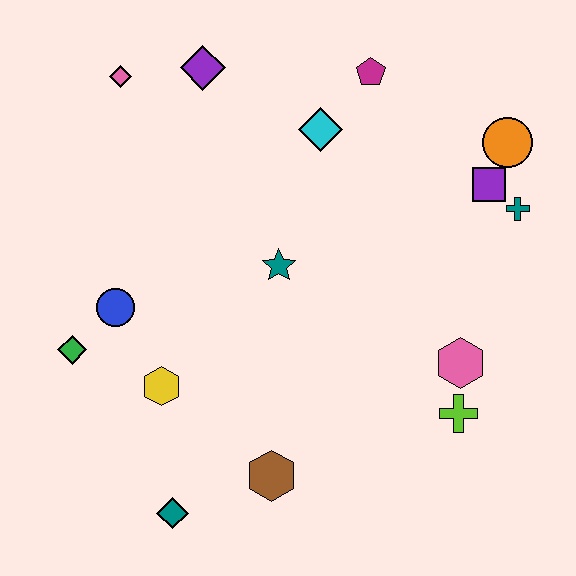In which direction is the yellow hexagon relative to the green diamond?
The yellow hexagon is to the right of the green diamond.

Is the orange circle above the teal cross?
Yes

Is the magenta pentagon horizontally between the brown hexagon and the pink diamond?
No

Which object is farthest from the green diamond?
The orange circle is farthest from the green diamond.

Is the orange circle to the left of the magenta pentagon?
No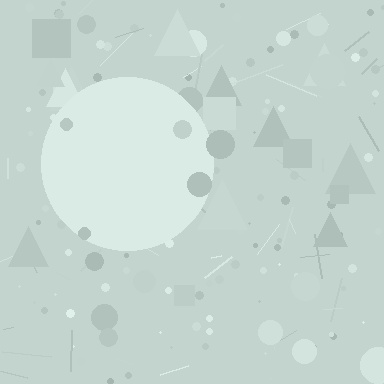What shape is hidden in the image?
A circle is hidden in the image.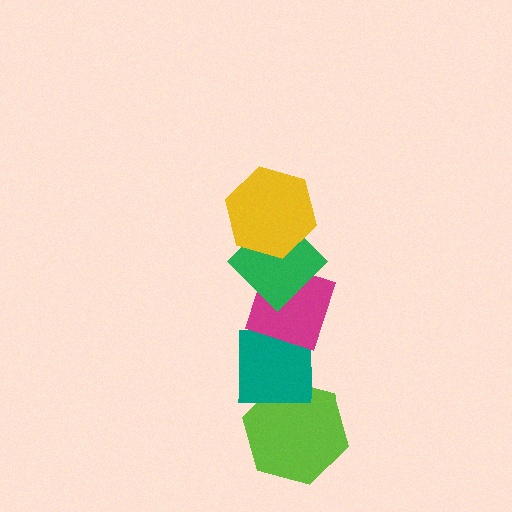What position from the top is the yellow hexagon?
The yellow hexagon is 1st from the top.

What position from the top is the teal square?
The teal square is 4th from the top.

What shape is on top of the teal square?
The magenta diamond is on top of the teal square.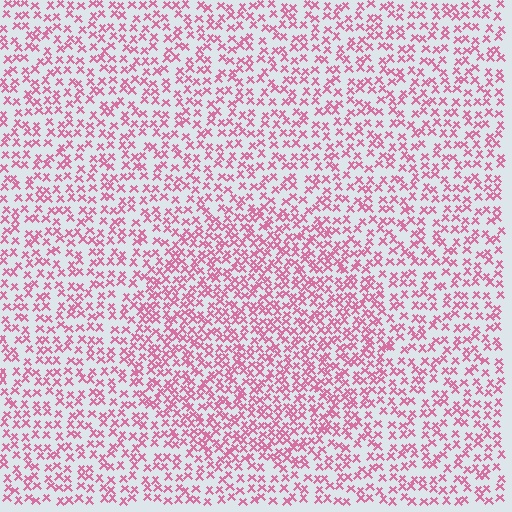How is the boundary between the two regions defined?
The boundary is defined by a change in element density (approximately 1.6x ratio). All elements are the same color, size, and shape.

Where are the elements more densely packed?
The elements are more densely packed inside the circle boundary.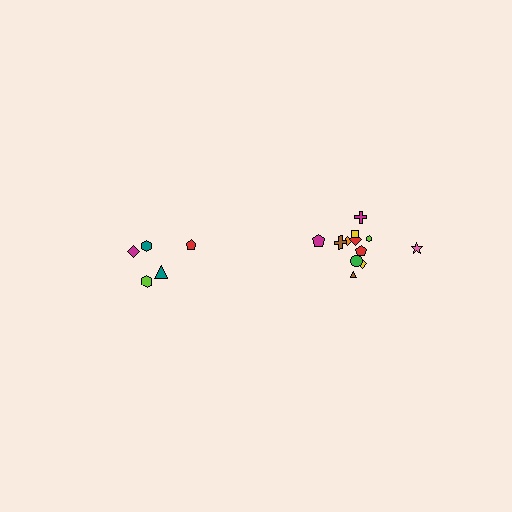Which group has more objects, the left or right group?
The right group.